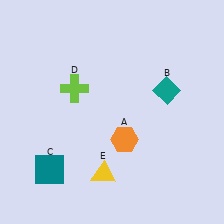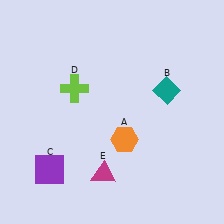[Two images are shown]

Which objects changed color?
C changed from teal to purple. E changed from yellow to magenta.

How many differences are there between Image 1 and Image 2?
There are 2 differences between the two images.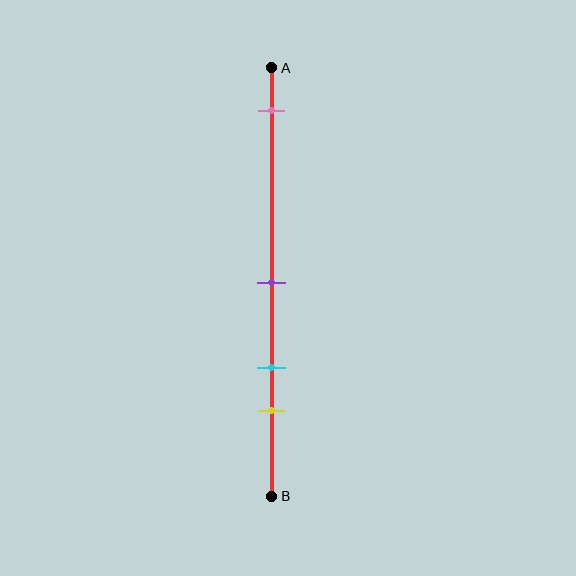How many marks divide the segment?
There are 4 marks dividing the segment.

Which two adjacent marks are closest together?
The cyan and yellow marks are the closest adjacent pair.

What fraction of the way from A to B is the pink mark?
The pink mark is approximately 10% (0.1) of the way from A to B.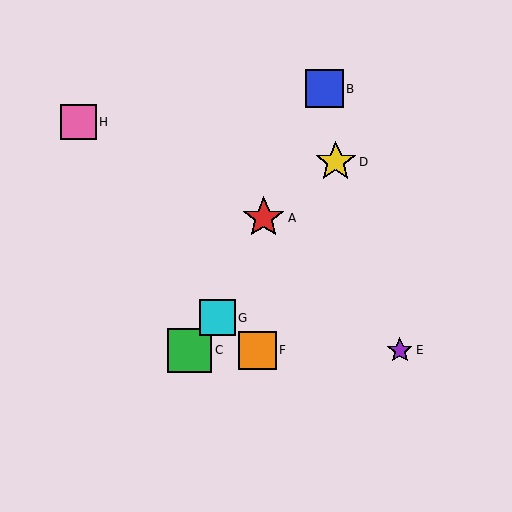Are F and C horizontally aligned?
Yes, both are at y≈350.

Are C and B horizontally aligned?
No, C is at y≈350 and B is at y≈89.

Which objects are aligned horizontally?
Objects C, E, F are aligned horizontally.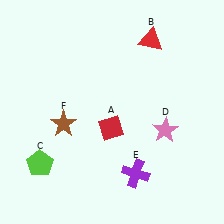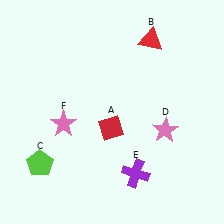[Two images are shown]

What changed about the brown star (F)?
In Image 1, F is brown. In Image 2, it changed to pink.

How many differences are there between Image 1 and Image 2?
There is 1 difference between the two images.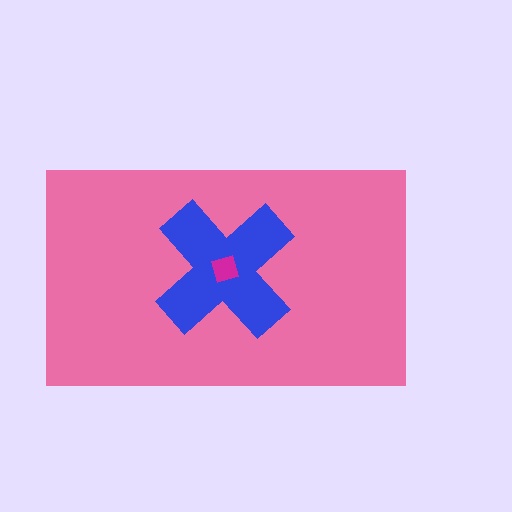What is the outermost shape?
The pink rectangle.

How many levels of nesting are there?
3.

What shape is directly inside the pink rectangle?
The blue cross.